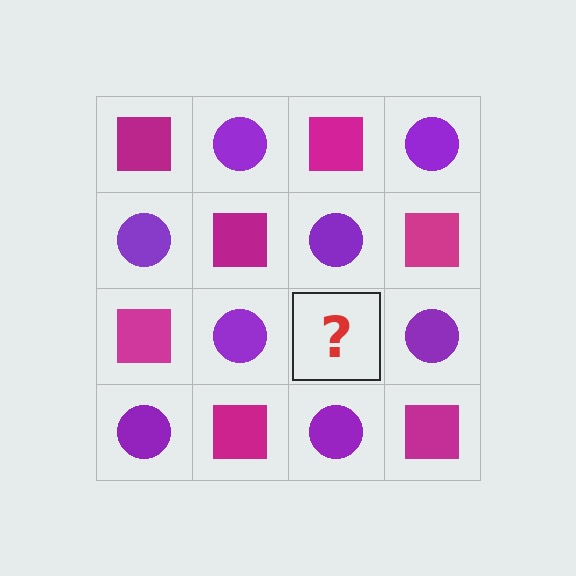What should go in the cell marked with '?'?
The missing cell should contain a magenta square.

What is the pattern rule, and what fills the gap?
The rule is that it alternates magenta square and purple circle in a checkerboard pattern. The gap should be filled with a magenta square.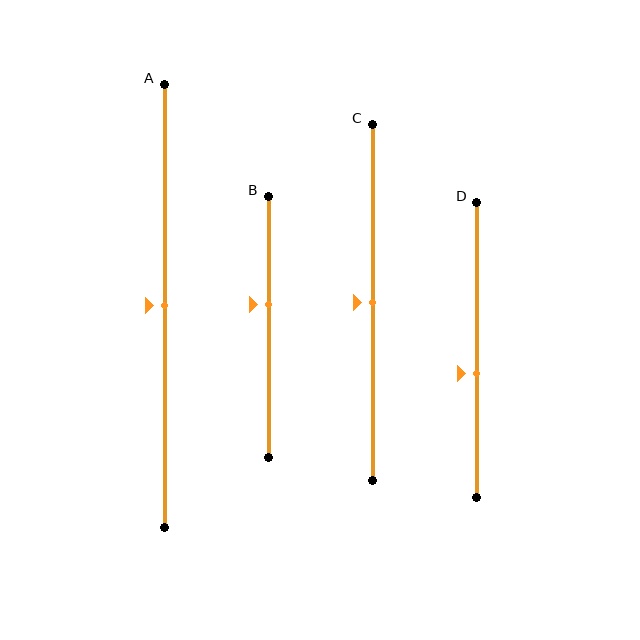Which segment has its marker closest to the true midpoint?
Segment A has its marker closest to the true midpoint.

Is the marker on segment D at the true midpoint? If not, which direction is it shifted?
No, the marker on segment D is shifted downward by about 8% of the segment length.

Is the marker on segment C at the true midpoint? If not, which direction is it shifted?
Yes, the marker on segment C is at the true midpoint.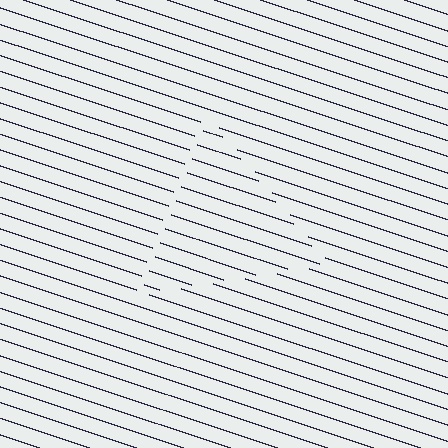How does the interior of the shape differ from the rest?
The interior of the shape contains the same grating, shifted by half a period — the contour is defined by the phase discontinuity where line-ends from the inner and outer gratings abut.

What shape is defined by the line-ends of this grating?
An illusory triangle. The interior of the shape contains the same grating, shifted by half a period — the contour is defined by the phase discontinuity where line-ends from the inner and outer gratings abut.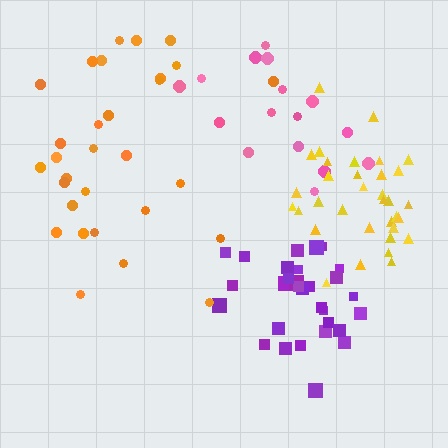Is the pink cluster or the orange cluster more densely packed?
Pink.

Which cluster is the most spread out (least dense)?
Orange.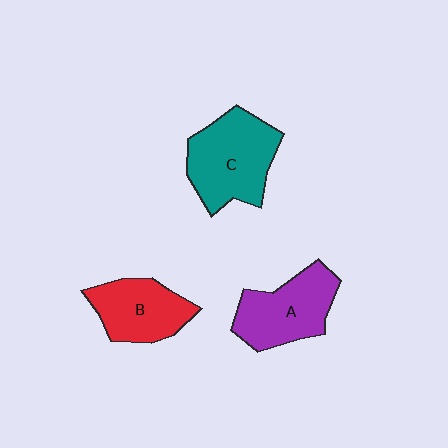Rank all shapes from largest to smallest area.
From largest to smallest: C (teal), A (purple), B (red).